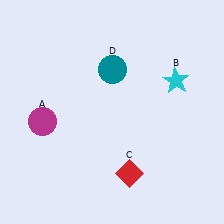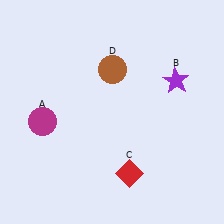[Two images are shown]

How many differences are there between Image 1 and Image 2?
There are 2 differences between the two images.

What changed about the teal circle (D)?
In Image 1, D is teal. In Image 2, it changed to brown.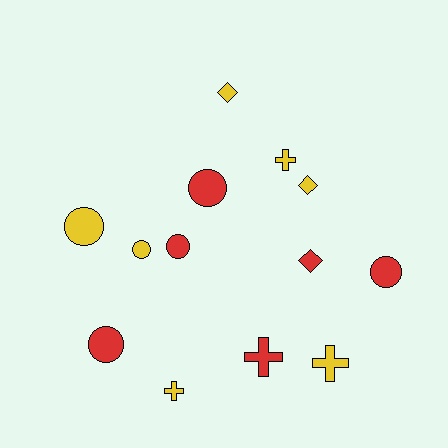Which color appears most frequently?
Yellow, with 7 objects.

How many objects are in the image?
There are 13 objects.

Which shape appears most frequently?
Circle, with 6 objects.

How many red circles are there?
There are 4 red circles.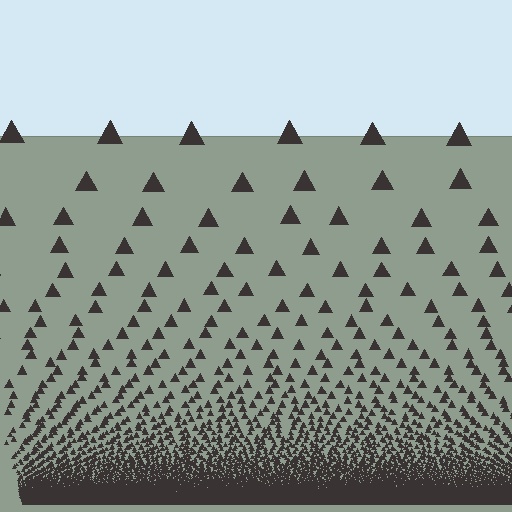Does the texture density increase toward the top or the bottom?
Density increases toward the bottom.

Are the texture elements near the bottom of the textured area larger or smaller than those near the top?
Smaller. The gradient is inverted — elements near the bottom are smaller and denser.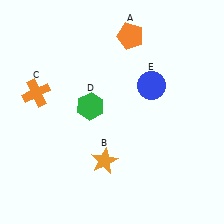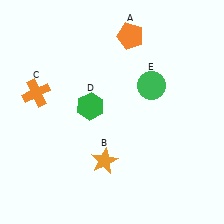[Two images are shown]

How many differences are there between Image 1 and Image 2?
There is 1 difference between the two images.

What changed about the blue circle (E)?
In Image 1, E is blue. In Image 2, it changed to green.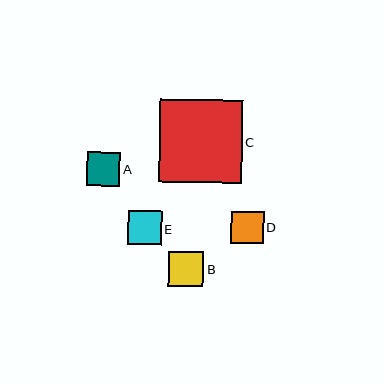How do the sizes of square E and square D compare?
Square E and square D are approximately the same size.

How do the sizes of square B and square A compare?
Square B and square A are approximately the same size.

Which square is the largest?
Square C is the largest with a size of approximately 83 pixels.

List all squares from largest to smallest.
From largest to smallest: C, B, E, A, D.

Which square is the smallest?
Square D is the smallest with a size of approximately 32 pixels.